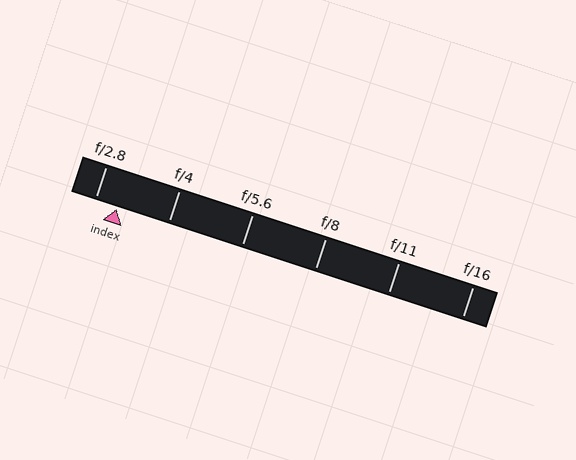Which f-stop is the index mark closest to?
The index mark is closest to f/2.8.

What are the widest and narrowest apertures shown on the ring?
The widest aperture shown is f/2.8 and the narrowest is f/16.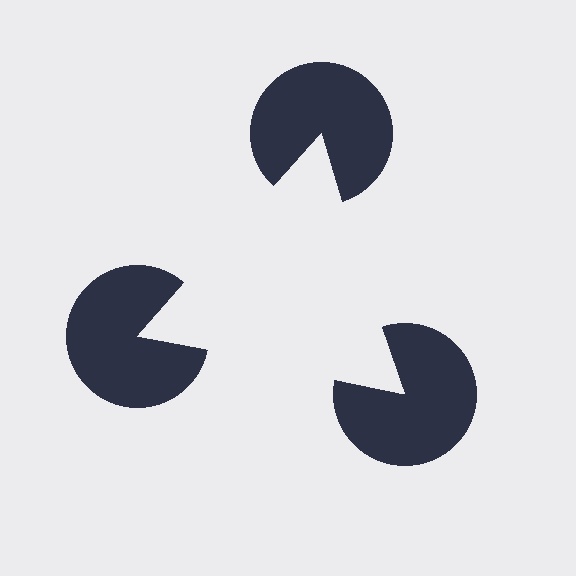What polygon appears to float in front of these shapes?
An illusory triangle — its edges are inferred from the aligned wedge cuts in the pac-man discs, not physically drawn.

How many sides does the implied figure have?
3 sides.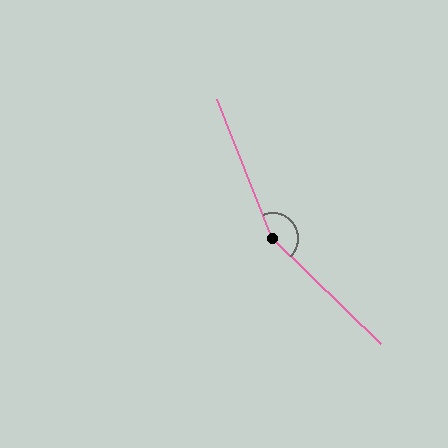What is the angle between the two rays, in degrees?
Approximately 156 degrees.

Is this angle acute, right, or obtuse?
It is obtuse.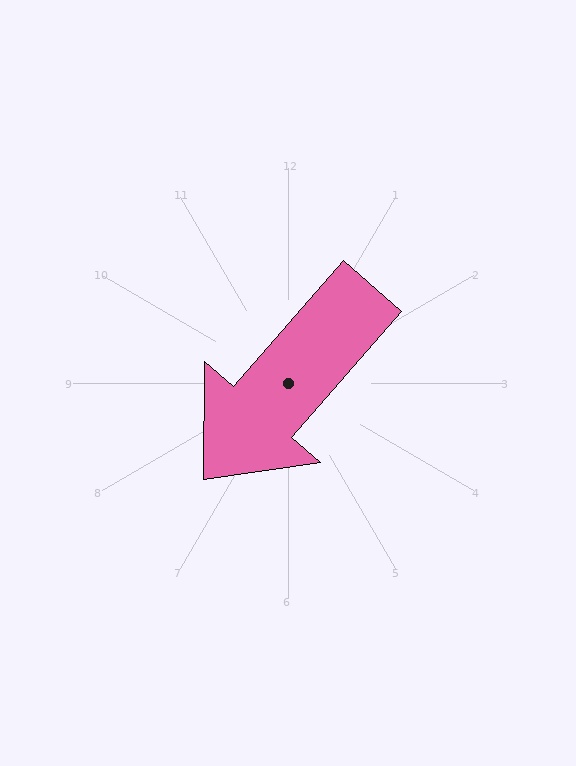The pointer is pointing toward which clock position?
Roughly 7 o'clock.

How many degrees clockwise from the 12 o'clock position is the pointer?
Approximately 221 degrees.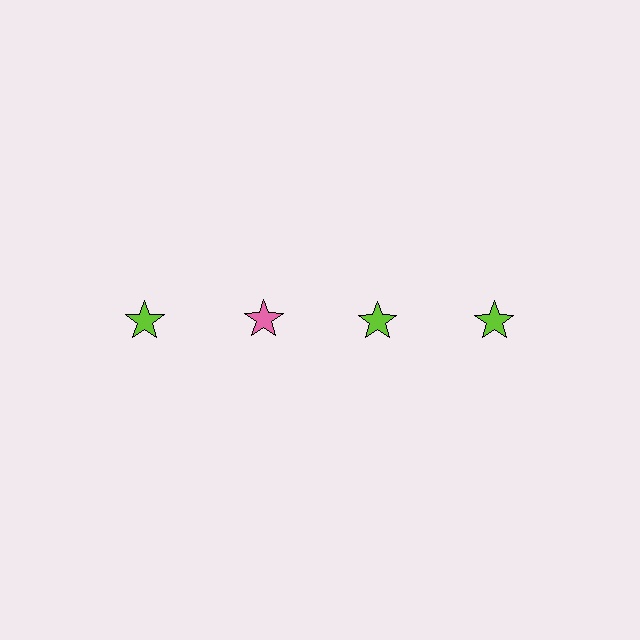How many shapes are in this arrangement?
There are 4 shapes arranged in a grid pattern.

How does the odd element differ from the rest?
It has a different color: pink instead of lime.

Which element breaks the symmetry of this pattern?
The pink star in the top row, second from left column breaks the symmetry. All other shapes are lime stars.